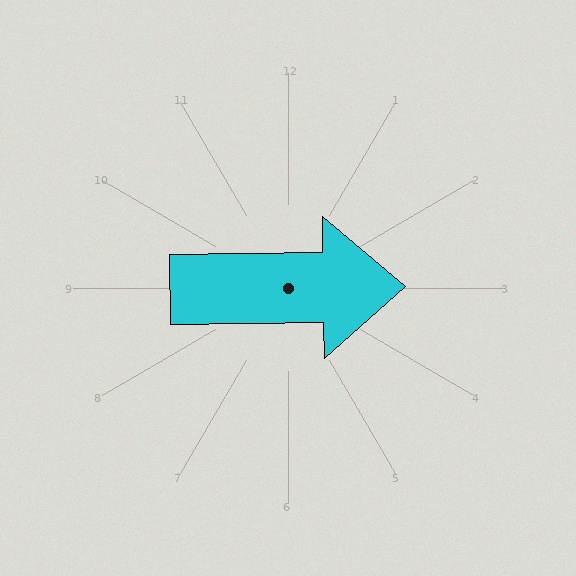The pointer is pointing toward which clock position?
Roughly 3 o'clock.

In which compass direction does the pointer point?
East.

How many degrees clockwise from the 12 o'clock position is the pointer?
Approximately 89 degrees.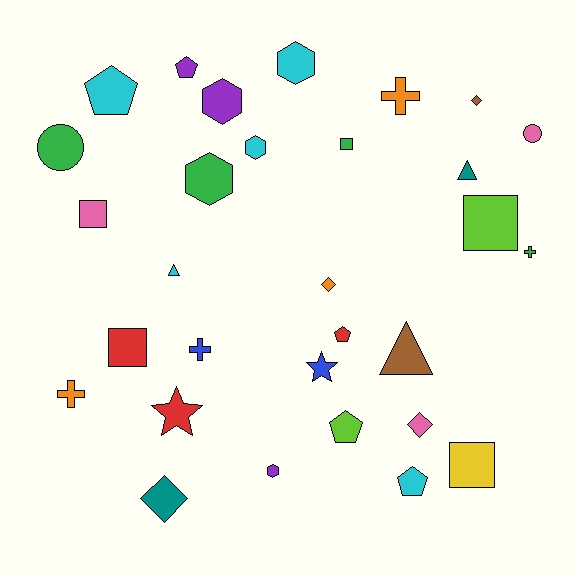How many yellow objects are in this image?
There is 1 yellow object.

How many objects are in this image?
There are 30 objects.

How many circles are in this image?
There are 2 circles.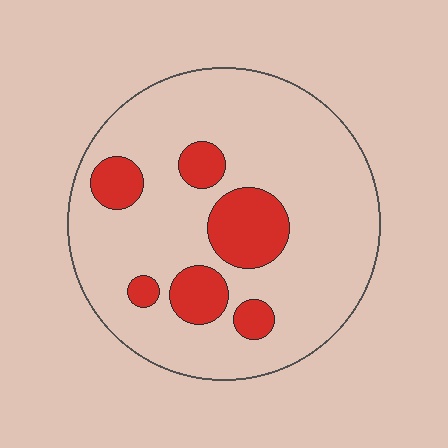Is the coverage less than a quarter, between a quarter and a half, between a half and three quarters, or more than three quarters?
Less than a quarter.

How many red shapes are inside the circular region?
6.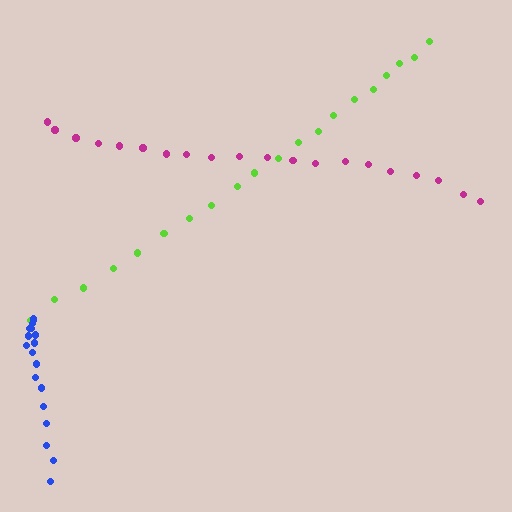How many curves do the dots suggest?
There are 3 distinct paths.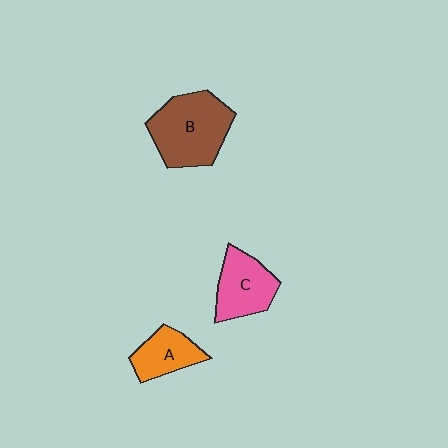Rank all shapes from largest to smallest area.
From largest to smallest: B (brown), C (pink), A (orange).